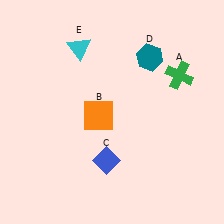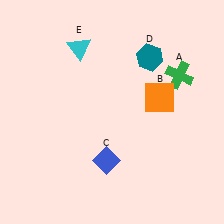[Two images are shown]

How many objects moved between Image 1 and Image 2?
1 object moved between the two images.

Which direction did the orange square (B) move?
The orange square (B) moved right.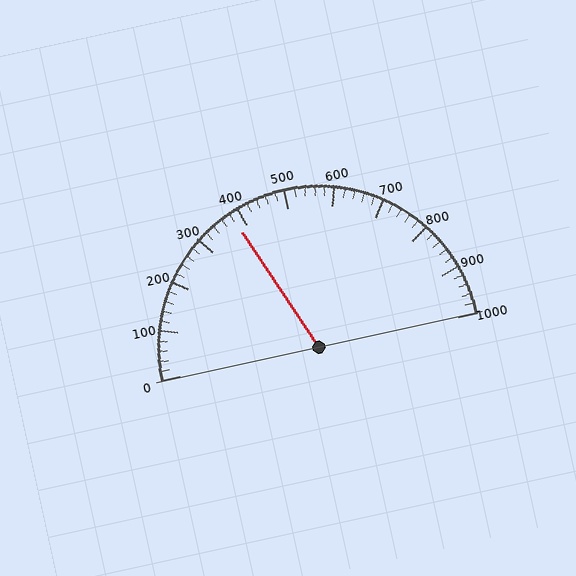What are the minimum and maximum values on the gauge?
The gauge ranges from 0 to 1000.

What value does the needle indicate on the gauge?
The needle indicates approximately 380.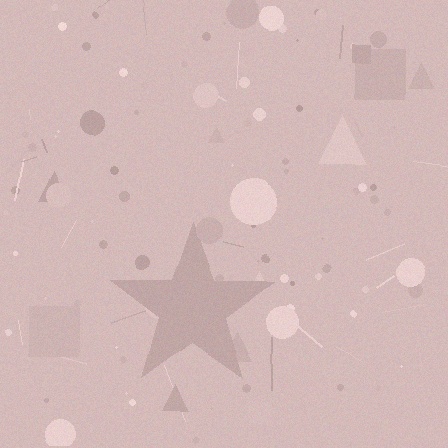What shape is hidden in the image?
A star is hidden in the image.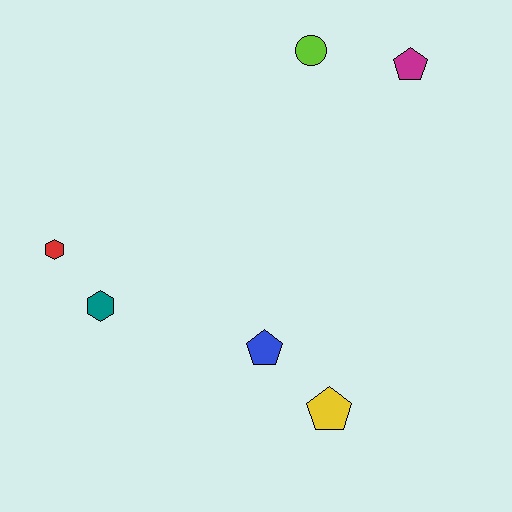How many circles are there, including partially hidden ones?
There is 1 circle.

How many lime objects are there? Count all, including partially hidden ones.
There is 1 lime object.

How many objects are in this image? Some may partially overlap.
There are 6 objects.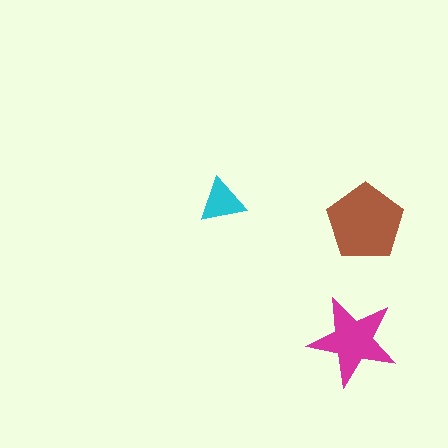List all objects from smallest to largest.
The cyan triangle, the magenta star, the brown pentagon.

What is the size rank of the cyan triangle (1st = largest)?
3rd.